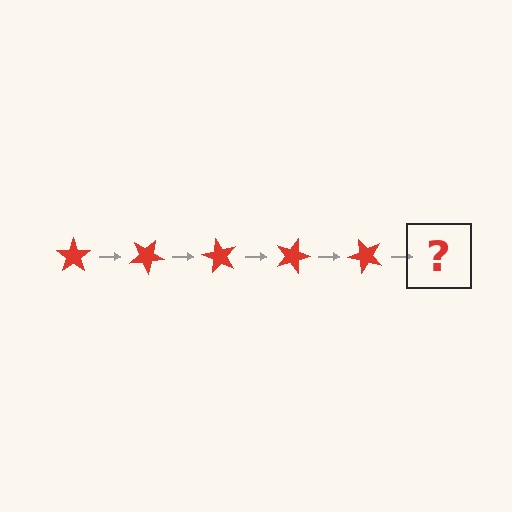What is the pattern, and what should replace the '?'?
The pattern is that the star rotates 30 degrees each step. The '?' should be a red star rotated 150 degrees.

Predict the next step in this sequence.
The next step is a red star rotated 150 degrees.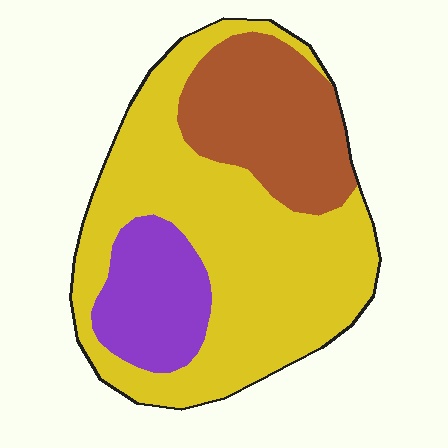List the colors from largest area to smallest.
From largest to smallest: yellow, brown, purple.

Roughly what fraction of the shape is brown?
Brown covers 25% of the shape.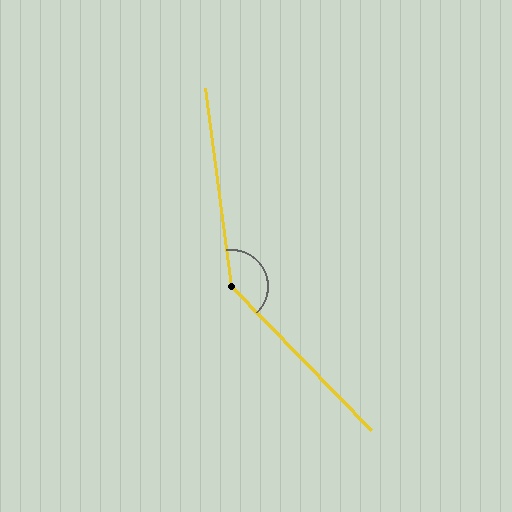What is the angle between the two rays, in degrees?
Approximately 143 degrees.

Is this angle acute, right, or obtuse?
It is obtuse.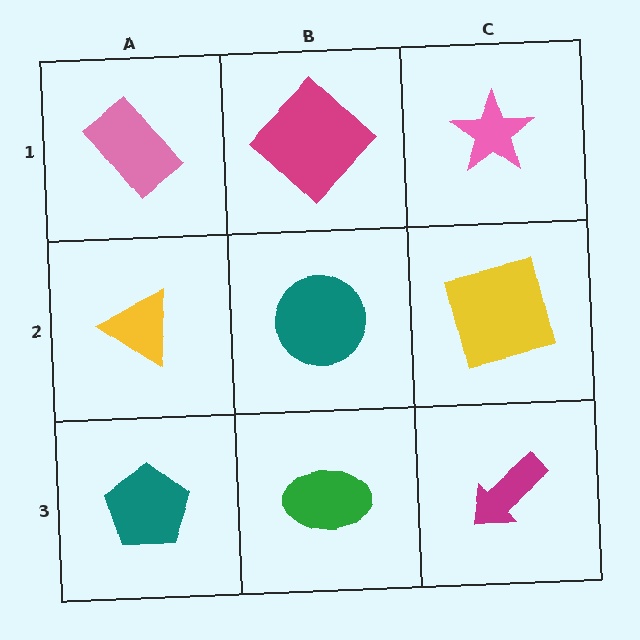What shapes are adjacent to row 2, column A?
A pink rectangle (row 1, column A), a teal pentagon (row 3, column A), a teal circle (row 2, column B).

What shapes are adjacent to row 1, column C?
A yellow square (row 2, column C), a magenta diamond (row 1, column B).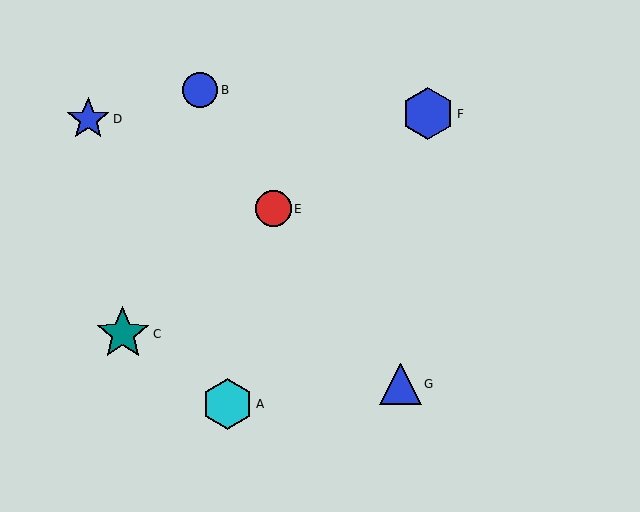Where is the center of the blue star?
The center of the blue star is at (88, 119).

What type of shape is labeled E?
Shape E is a red circle.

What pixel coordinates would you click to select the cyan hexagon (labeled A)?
Click at (228, 404) to select the cyan hexagon A.